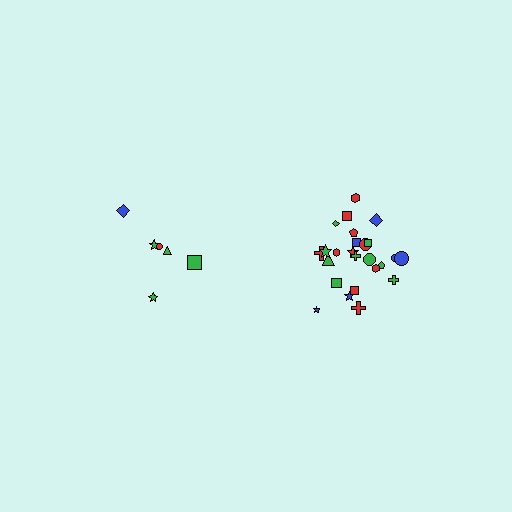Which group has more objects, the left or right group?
The right group.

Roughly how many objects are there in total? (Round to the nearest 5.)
Roughly 30 objects in total.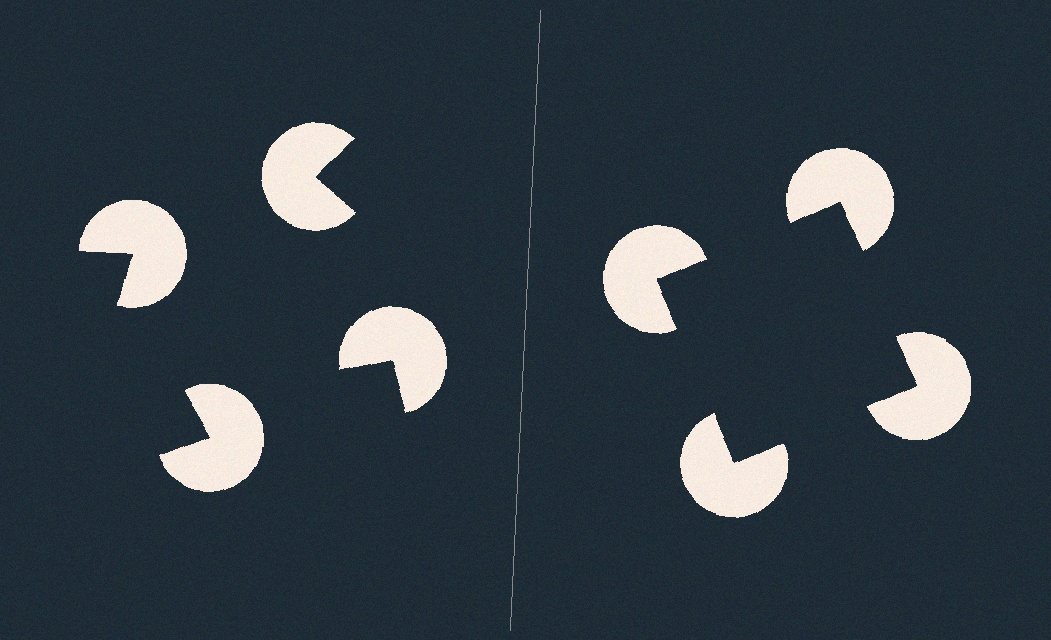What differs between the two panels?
The pac-man discs are positioned identically on both sides; only the wedge orientations differ. On the right they align to a square; on the left they are misaligned.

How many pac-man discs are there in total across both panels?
8 — 4 on each side.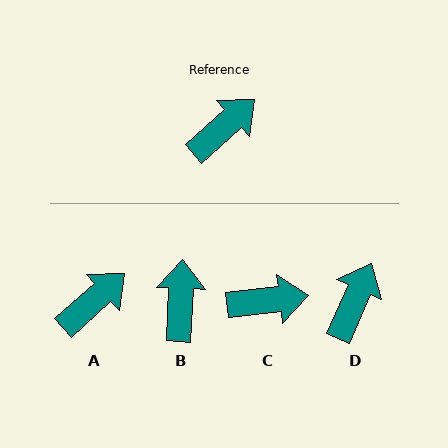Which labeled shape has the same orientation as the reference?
A.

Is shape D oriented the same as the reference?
No, it is off by about 24 degrees.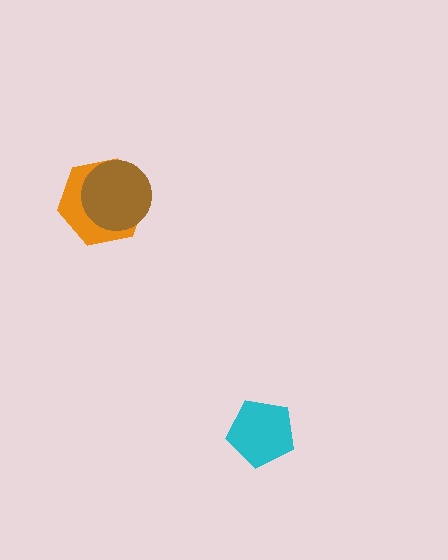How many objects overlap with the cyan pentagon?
0 objects overlap with the cyan pentagon.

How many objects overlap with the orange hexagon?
1 object overlaps with the orange hexagon.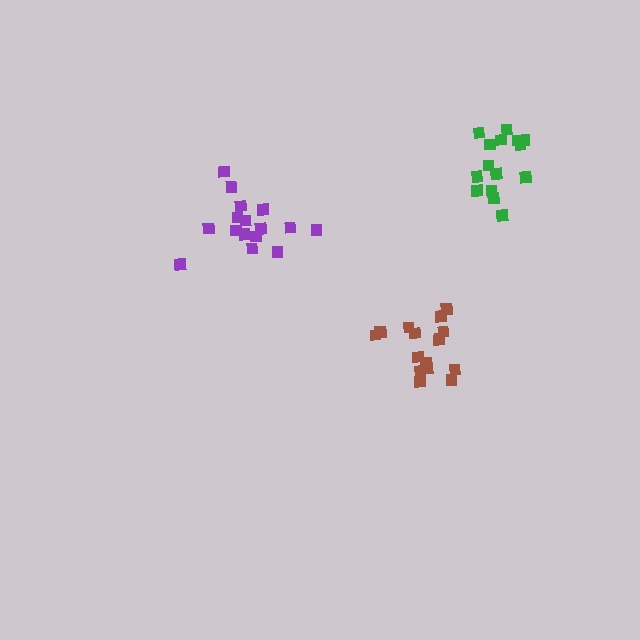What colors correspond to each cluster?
The clusters are colored: green, brown, purple.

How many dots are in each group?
Group 1: 15 dots, Group 2: 16 dots, Group 3: 16 dots (47 total).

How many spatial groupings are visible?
There are 3 spatial groupings.